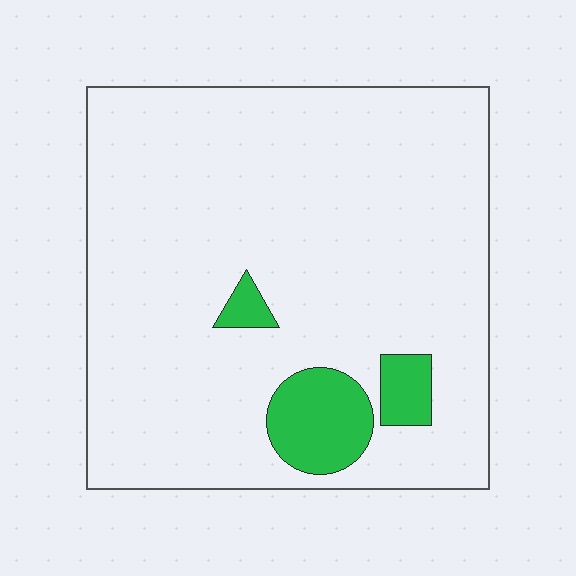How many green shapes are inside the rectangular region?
3.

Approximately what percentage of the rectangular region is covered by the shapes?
Approximately 10%.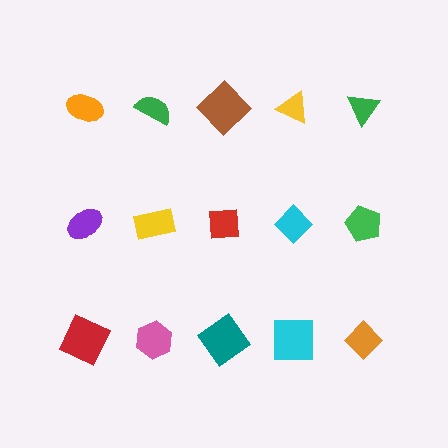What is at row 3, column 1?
A red square.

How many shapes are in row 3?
5 shapes.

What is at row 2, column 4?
A cyan diamond.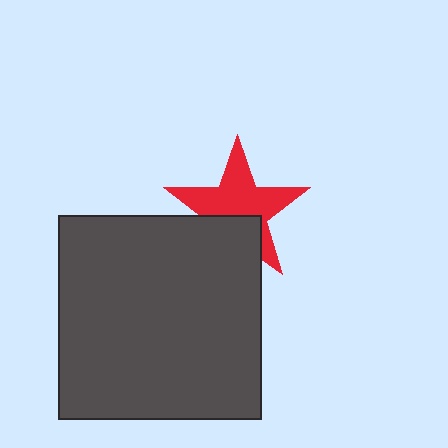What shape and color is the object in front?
The object in front is a dark gray square.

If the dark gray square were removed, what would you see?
You would see the complete red star.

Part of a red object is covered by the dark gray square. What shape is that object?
It is a star.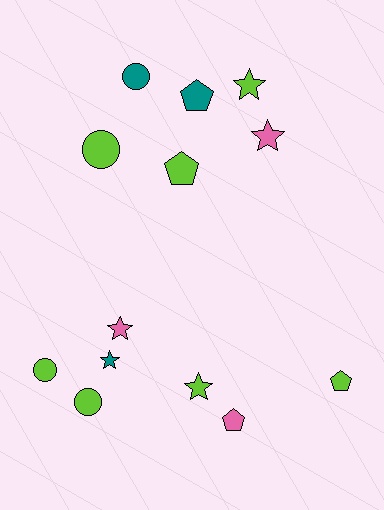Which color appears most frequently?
Lime, with 7 objects.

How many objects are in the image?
There are 13 objects.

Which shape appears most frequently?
Star, with 5 objects.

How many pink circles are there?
There are no pink circles.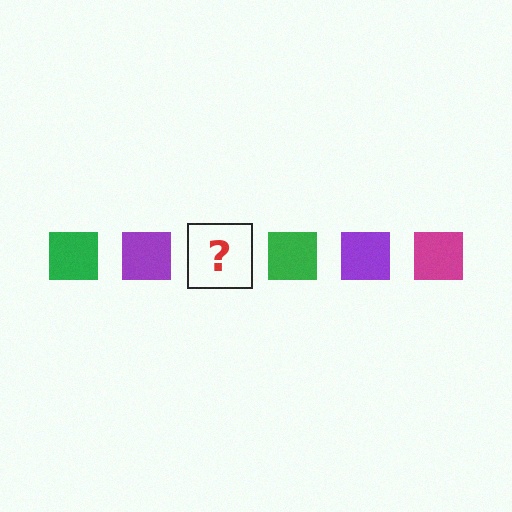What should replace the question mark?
The question mark should be replaced with a magenta square.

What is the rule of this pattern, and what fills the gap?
The rule is that the pattern cycles through green, purple, magenta squares. The gap should be filled with a magenta square.